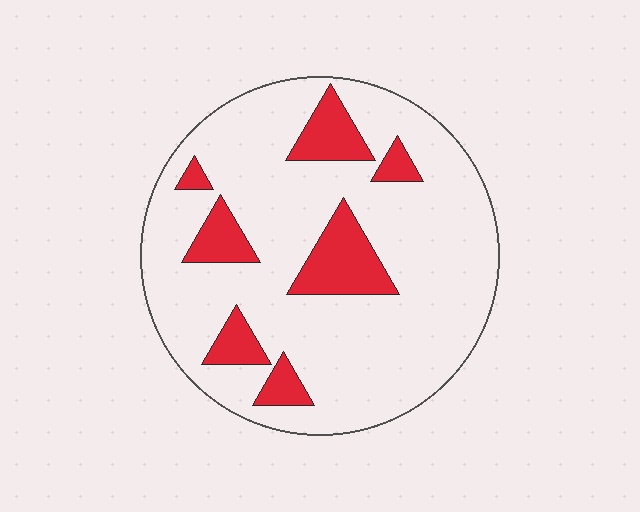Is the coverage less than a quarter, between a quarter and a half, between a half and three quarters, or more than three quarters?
Less than a quarter.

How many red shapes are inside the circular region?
7.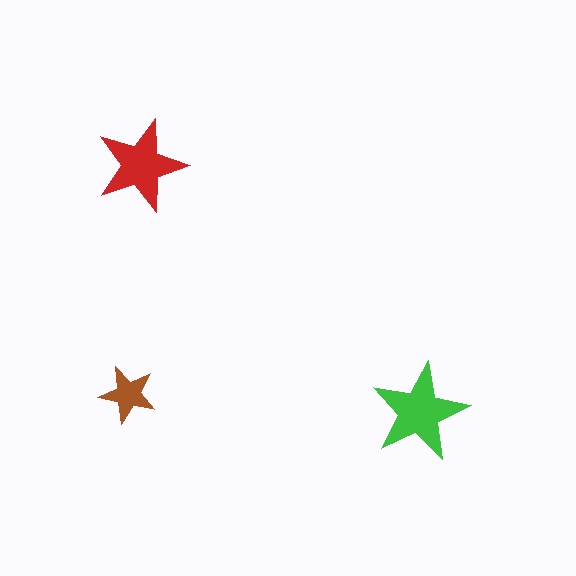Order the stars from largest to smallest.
the green one, the red one, the brown one.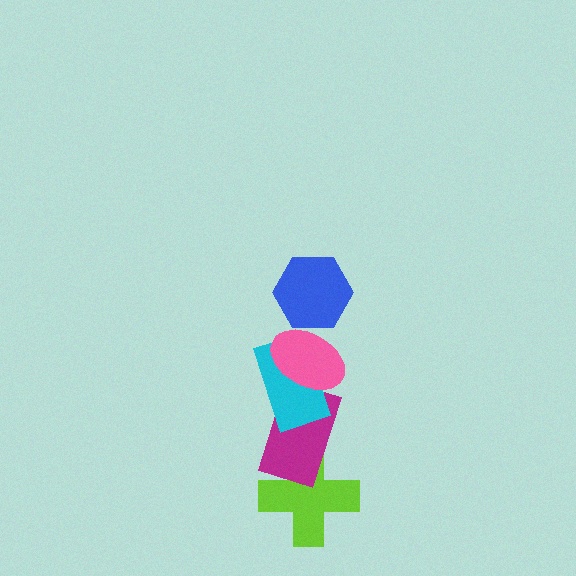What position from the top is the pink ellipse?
The pink ellipse is 2nd from the top.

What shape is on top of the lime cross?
The magenta rectangle is on top of the lime cross.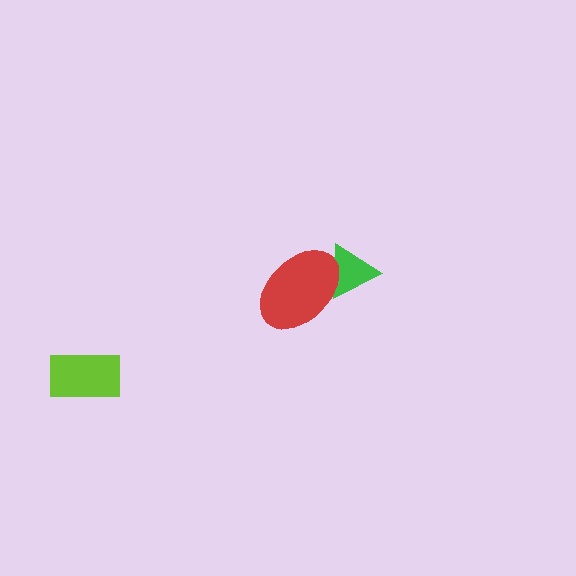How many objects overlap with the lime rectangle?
0 objects overlap with the lime rectangle.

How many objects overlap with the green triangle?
1 object overlaps with the green triangle.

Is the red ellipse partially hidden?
No, no other shape covers it.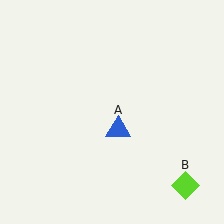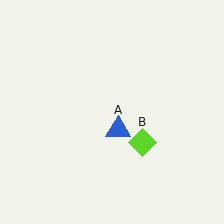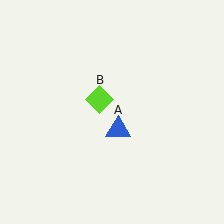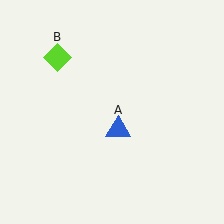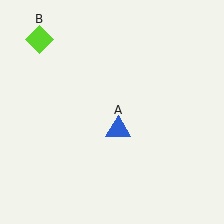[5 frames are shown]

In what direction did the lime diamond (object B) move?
The lime diamond (object B) moved up and to the left.